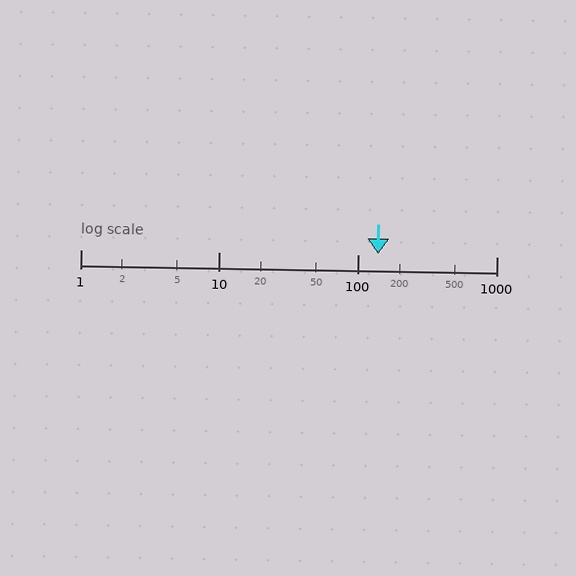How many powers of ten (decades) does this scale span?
The scale spans 3 decades, from 1 to 1000.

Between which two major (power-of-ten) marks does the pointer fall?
The pointer is between 100 and 1000.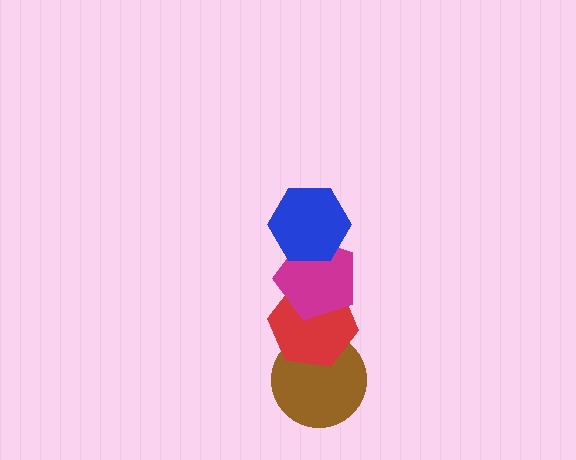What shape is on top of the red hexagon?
The magenta pentagon is on top of the red hexagon.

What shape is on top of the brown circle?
The red hexagon is on top of the brown circle.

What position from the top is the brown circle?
The brown circle is 4th from the top.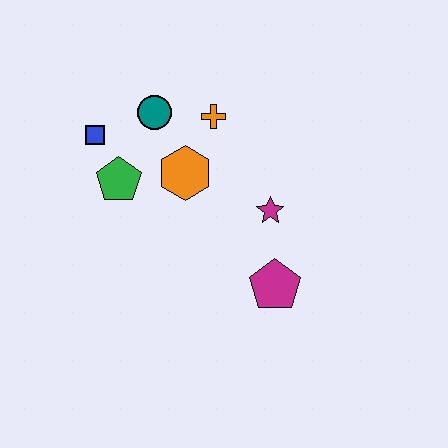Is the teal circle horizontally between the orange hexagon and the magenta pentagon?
No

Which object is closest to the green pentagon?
The blue square is closest to the green pentagon.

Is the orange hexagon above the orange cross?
No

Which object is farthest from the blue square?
The magenta pentagon is farthest from the blue square.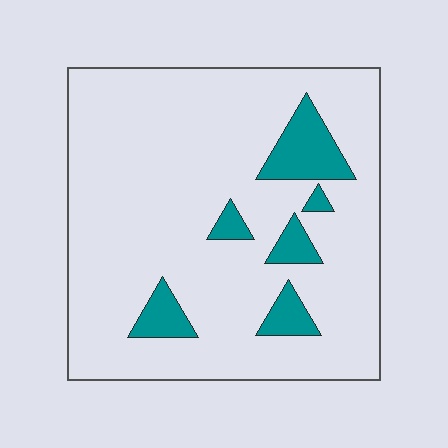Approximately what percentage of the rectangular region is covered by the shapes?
Approximately 10%.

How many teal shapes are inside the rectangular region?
6.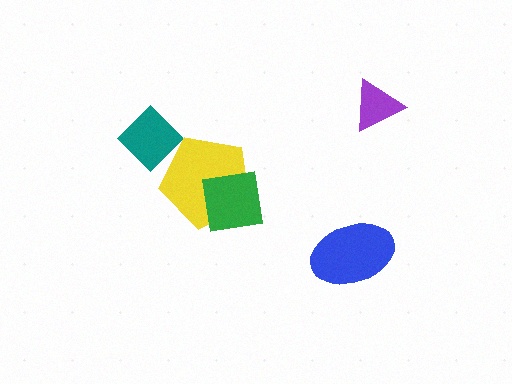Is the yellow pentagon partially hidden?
Yes, it is partially covered by another shape.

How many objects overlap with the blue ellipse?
0 objects overlap with the blue ellipse.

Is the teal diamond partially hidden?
Yes, it is partially covered by another shape.